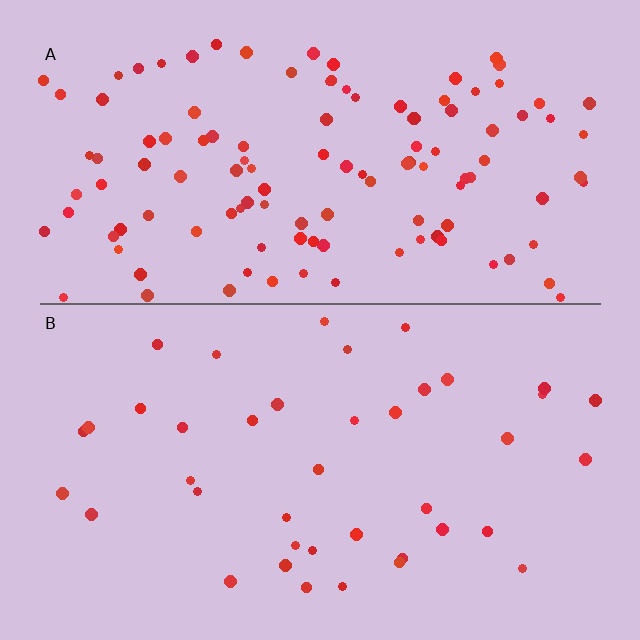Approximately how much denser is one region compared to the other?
Approximately 2.9× — region A over region B.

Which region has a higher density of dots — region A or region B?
A (the top).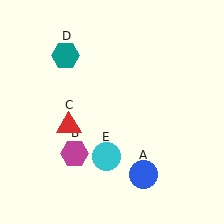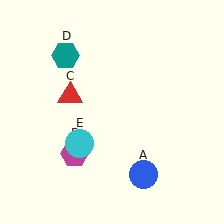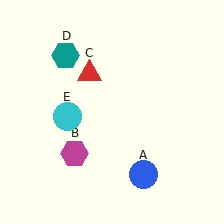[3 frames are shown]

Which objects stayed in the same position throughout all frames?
Blue circle (object A) and magenta hexagon (object B) and teal hexagon (object D) remained stationary.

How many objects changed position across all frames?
2 objects changed position: red triangle (object C), cyan circle (object E).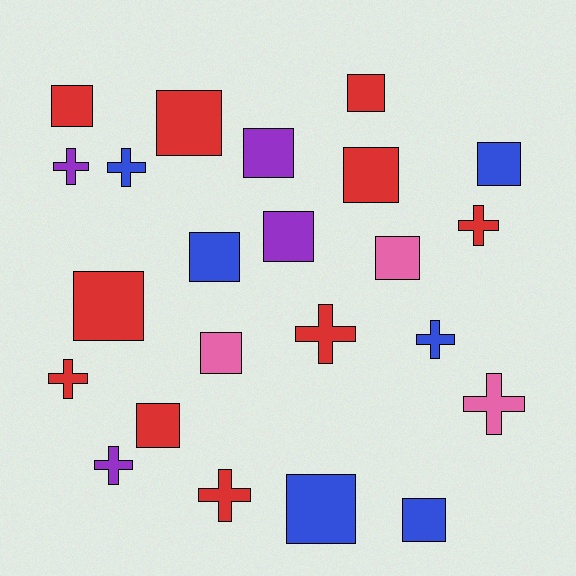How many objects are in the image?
There are 23 objects.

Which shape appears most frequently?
Square, with 14 objects.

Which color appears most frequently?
Red, with 10 objects.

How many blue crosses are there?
There are 2 blue crosses.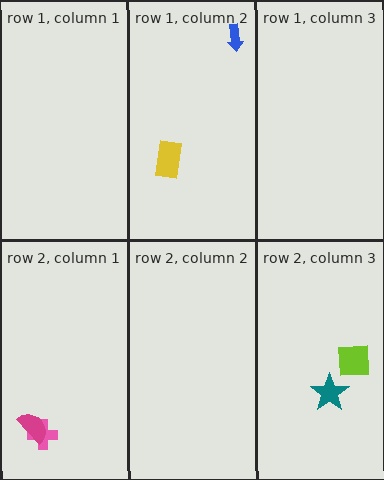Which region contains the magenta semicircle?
The row 2, column 1 region.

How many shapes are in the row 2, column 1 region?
2.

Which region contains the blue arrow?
The row 1, column 2 region.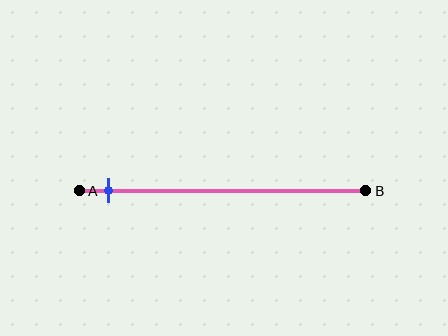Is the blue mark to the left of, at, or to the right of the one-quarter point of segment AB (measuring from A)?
The blue mark is to the left of the one-quarter point of segment AB.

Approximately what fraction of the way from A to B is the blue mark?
The blue mark is approximately 10% of the way from A to B.